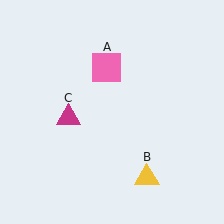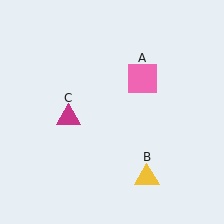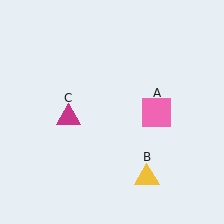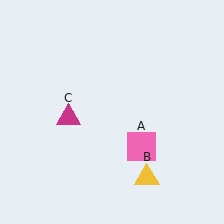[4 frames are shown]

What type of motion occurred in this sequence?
The pink square (object A) rotated clockwise around the center of the scene.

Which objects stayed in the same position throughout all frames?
Yellow triangle (object B) and magenta triangle (object C) remained stationary.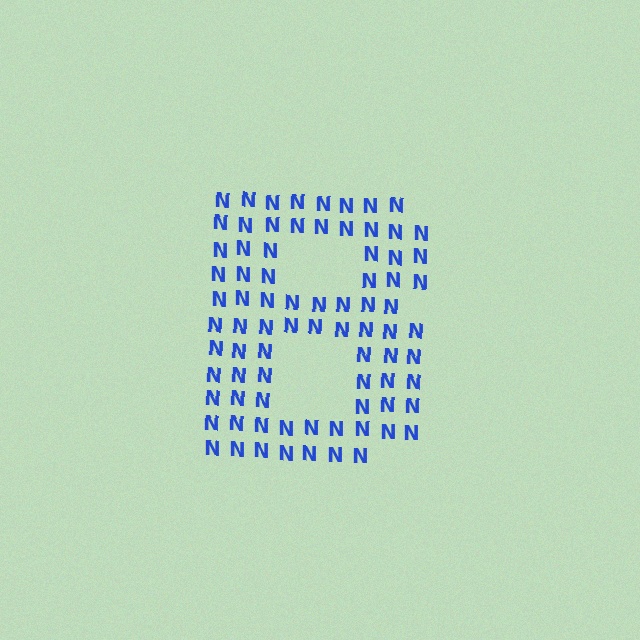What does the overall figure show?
The overall figure shows the letter B.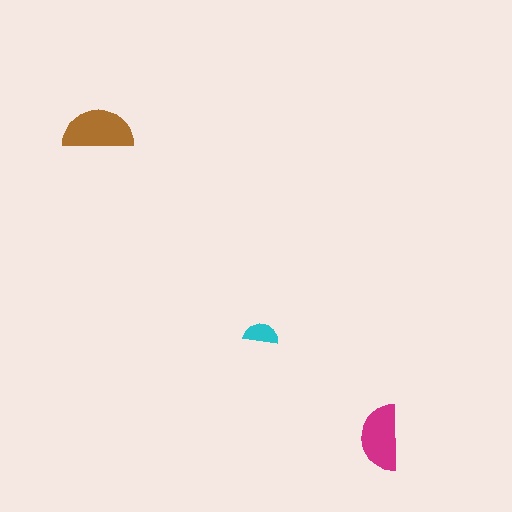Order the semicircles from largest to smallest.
the brown one, the magenta one, the cyan one.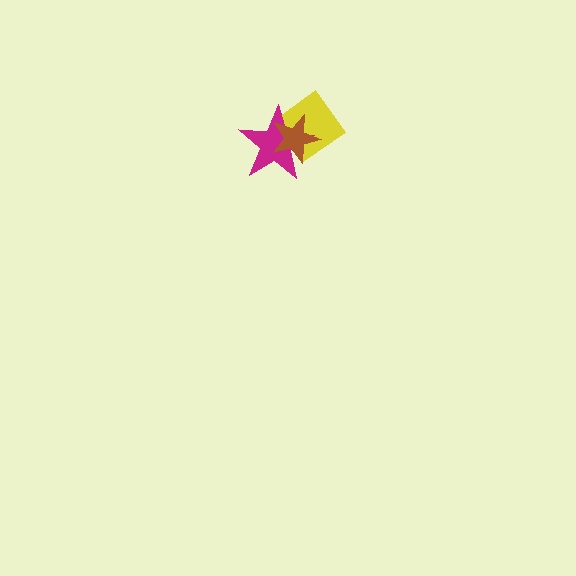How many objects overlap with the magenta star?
2 objects overlap with the magenta star.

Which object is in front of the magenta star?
The brown star is in front of the magenta star.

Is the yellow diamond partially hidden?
Yes, it is partially covered by another shape.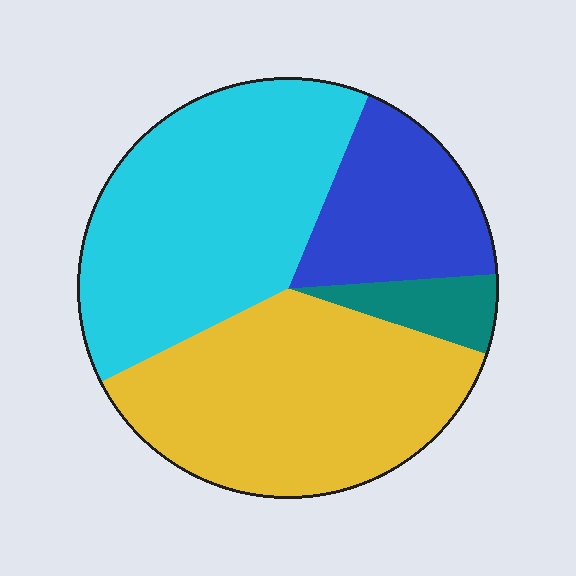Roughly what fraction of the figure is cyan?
Cyan covers 39% of the figure.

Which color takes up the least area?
Teal, at roughly 5%.